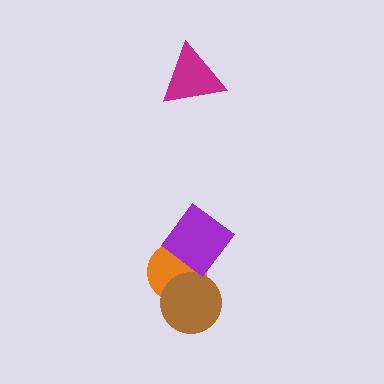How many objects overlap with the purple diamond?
1 object overlaps with the purple diamond.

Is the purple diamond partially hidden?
No, no other shape covers it.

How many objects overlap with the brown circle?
1 object overlaps with the brown circle.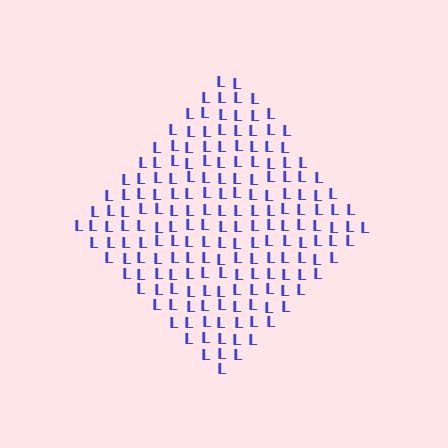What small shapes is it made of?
It is made of small letter L's.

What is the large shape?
The large shape is a diamond.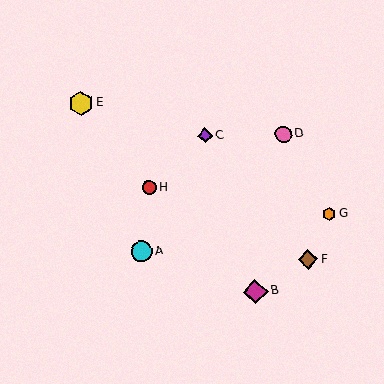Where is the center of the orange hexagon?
The center of the orange hexagon is at (329, 214).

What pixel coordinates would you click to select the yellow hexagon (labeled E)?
Click at (81, 103) to select the yellow hexagon E.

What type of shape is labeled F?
Shape F is a brown diamond.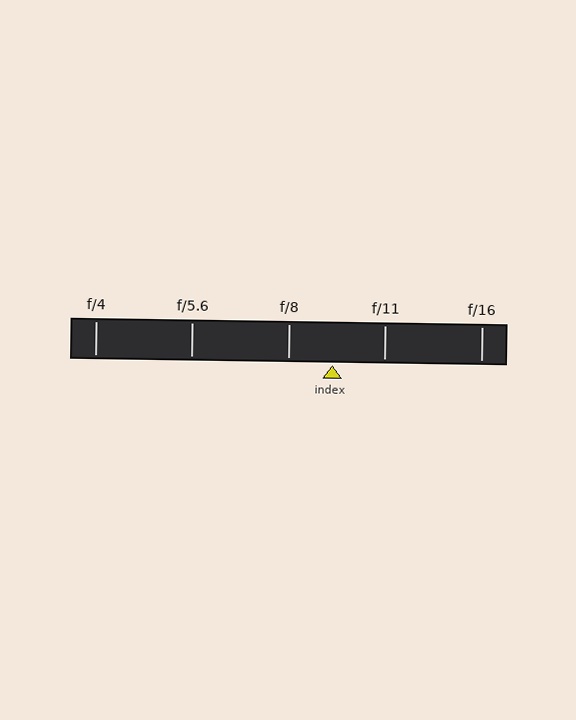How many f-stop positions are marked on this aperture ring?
There are 5 f-stop positions marked.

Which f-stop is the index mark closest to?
The index mark is closest to f/8.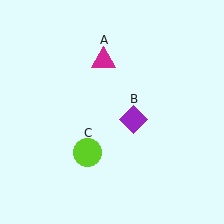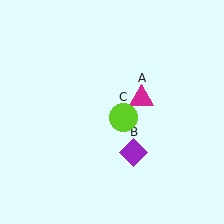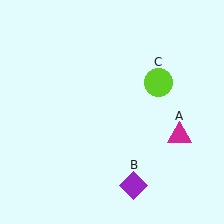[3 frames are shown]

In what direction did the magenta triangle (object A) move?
The magenta triangle (object A) moved down and to the right.